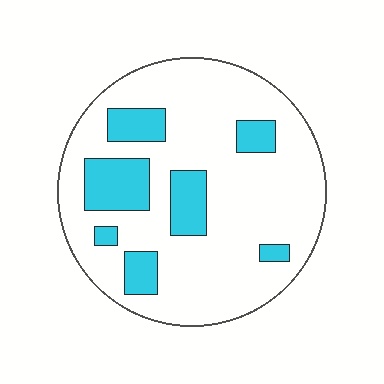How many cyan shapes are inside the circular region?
7.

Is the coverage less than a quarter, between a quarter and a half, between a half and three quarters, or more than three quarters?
Less than a quarter.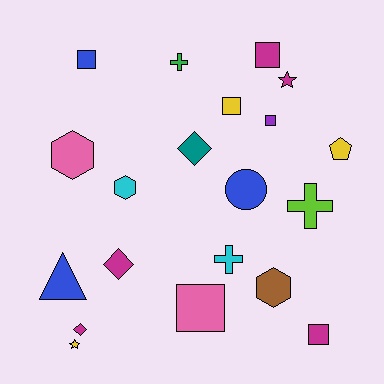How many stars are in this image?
There are 2 stars.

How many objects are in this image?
There are 20 objects.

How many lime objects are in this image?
There is 1 lime object.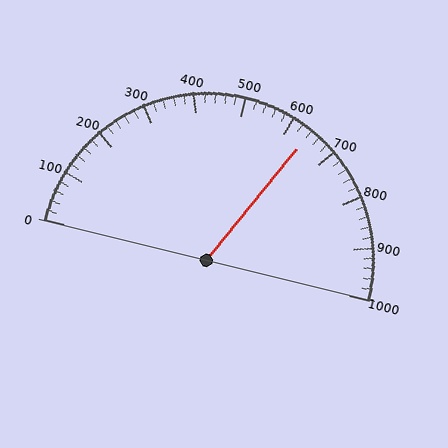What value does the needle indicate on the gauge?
The needle indicates approximately 640.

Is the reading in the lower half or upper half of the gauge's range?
The reading is in the upper half of the range (0 to 1000).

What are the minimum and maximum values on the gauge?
The gauge ranges from 0 to 1000.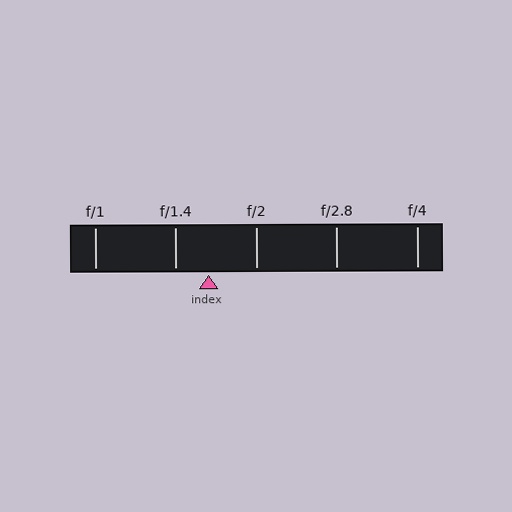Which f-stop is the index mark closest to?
The index mark is closest to f/1.4.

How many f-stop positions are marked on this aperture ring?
There are 5 f-stop positions marked.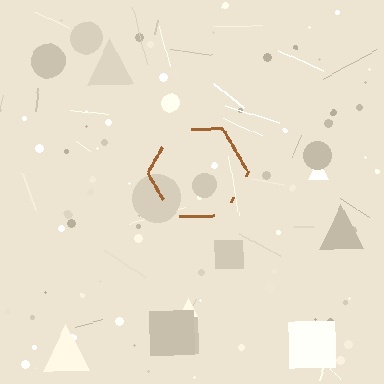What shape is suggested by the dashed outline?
The dashed outline suggests a hexagon.